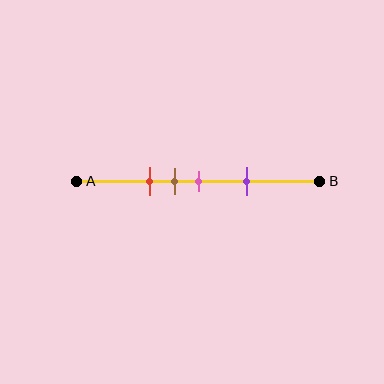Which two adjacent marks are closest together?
The brown and pink marks are the closest adjacent pair.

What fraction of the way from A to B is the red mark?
The red mark is approximately 30% (0.3) of the way from A to B.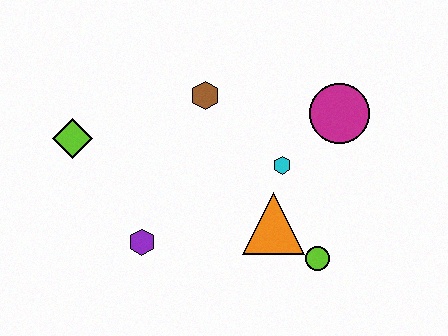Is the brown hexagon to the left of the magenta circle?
Yes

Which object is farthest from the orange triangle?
The lime diamond is farthest from the orange triangle.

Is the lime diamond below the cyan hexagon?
No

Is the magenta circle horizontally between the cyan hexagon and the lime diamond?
No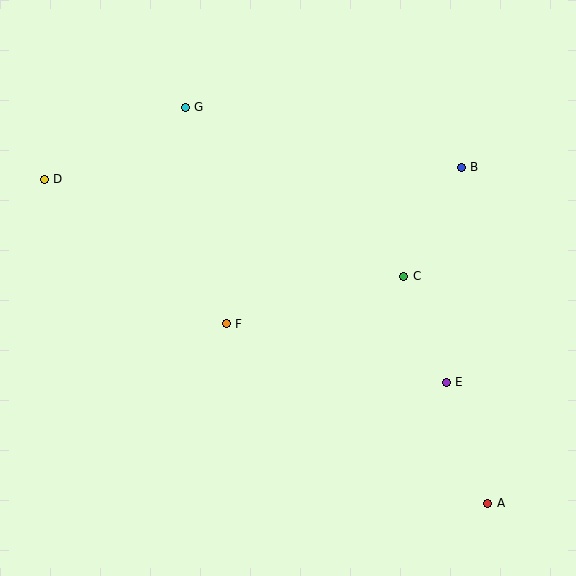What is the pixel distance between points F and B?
The distance between F and B is 282 pixels.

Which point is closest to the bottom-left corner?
Point F is closest to the bottom-left corner.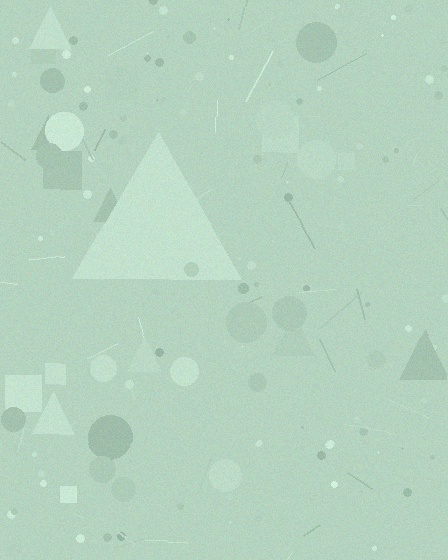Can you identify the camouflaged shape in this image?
The camouflaged shape is a triangle.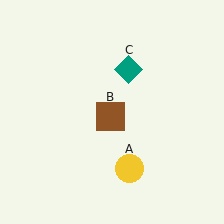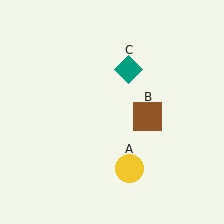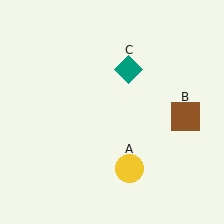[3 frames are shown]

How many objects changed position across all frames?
1 object changed position: brown square (object B).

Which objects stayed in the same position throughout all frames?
Yellow circle (object A) and teal diamond (object C) remained stationary.